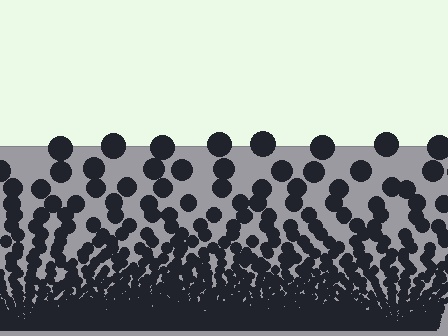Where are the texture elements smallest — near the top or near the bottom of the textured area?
Near the bottom.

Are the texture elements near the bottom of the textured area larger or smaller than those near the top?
Smaller. The gradient is inverted — elements near the bottom are smaller and denser.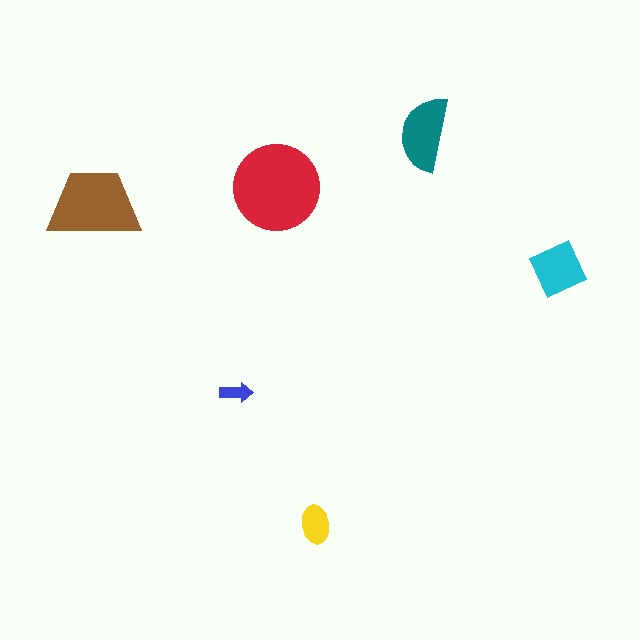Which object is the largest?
The red circle.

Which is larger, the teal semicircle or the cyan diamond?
The teal semicircle.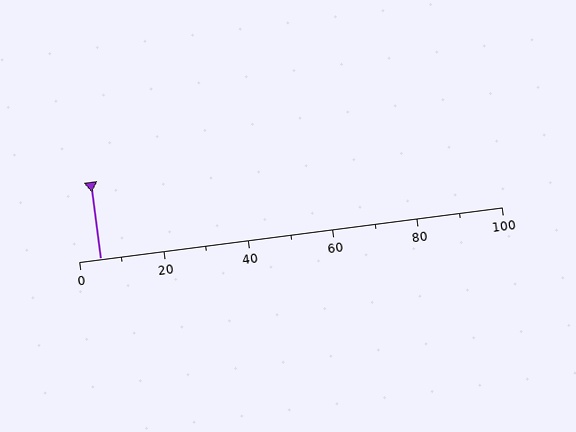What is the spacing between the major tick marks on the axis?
The major ticks are spaced 20 apart.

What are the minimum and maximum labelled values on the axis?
The axis runs from 0 to 100.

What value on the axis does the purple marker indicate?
The marker indicates approximately 5.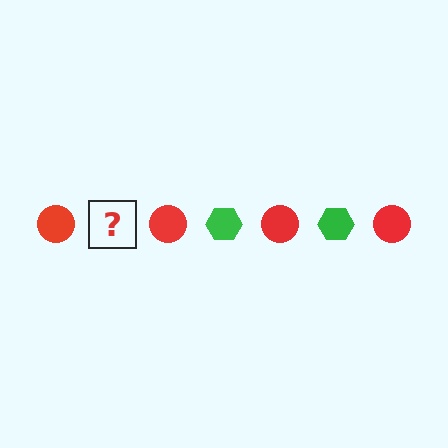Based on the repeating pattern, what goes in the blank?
The blank should be a green hexagon.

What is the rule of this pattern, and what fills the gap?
The rule is that the pattern alternates between red circle and green hexagon. The gap should be filled with a green hexagon.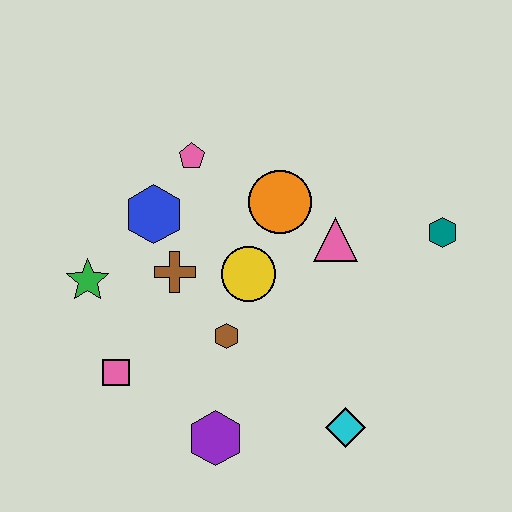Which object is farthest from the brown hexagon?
The teal hexagon is farthest from the brown hexagon.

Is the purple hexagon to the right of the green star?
Yes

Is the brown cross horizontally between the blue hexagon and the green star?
No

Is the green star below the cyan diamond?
No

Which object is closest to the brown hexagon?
The yellow circle is closest to the brown hexagon.